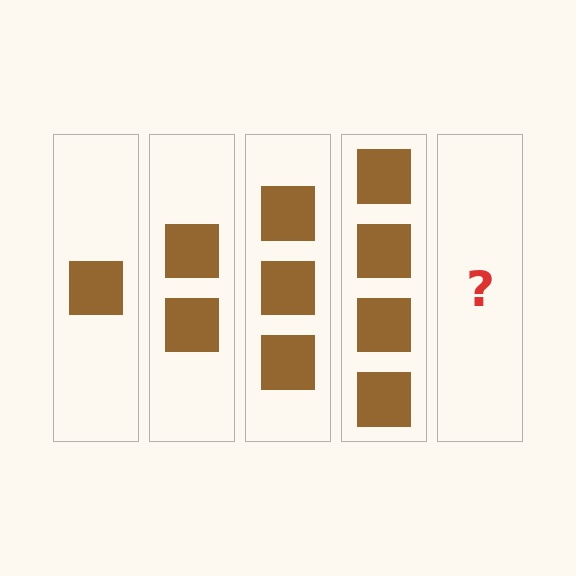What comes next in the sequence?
The next element should be 5 squares.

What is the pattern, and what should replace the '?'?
The pattern is that each step adds one more square. The '?' should be 5 squares.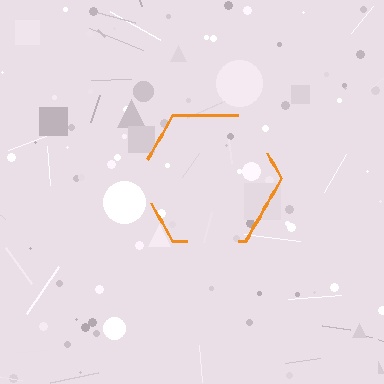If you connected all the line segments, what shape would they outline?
They would outline a hexagon.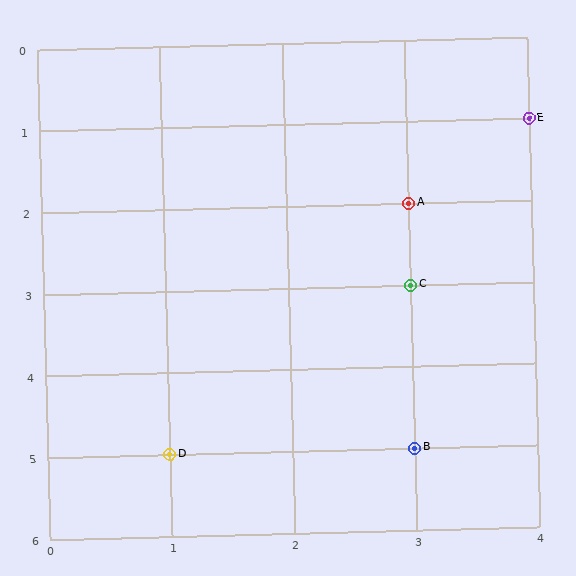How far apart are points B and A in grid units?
Points B and A are 3 rows apart.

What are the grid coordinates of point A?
Point A is at grid coordinates (3, 2).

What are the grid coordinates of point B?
Point B is at grid coordinates (3, 5).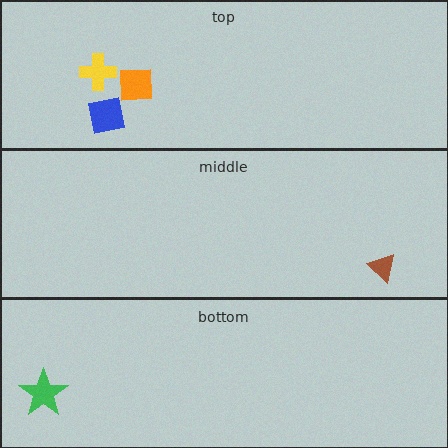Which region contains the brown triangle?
The middle region.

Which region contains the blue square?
The top region.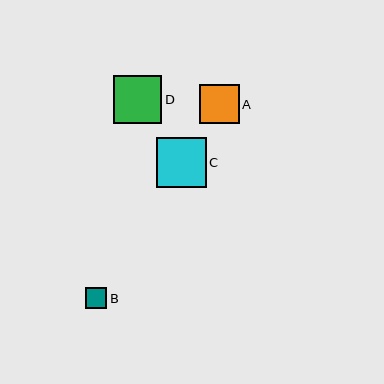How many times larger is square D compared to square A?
Square D is approximately 1.2 times the size of square A.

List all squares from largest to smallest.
From largest to smallest: C, D, A, B.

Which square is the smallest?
Square B is the smallest with a size of approximately 21 pixels.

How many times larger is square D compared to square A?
Square D is approximately 1.2 times the size of square A.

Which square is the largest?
Square C is the largest with a size of approximately 50 pixels.